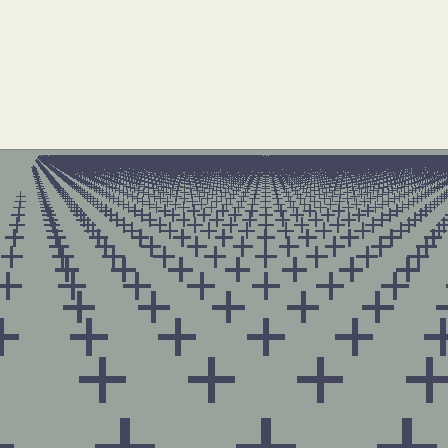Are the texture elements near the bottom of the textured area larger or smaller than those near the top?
Larger. Near the bottom, elements are closer to the viewer and appear at a bigger on-screen size.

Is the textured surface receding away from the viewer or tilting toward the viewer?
The surface is receding away from the viewer. Texture elements get smaller and denser toward the top.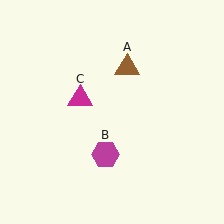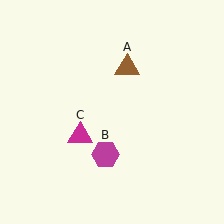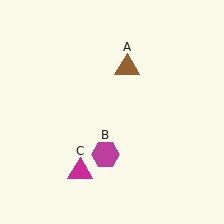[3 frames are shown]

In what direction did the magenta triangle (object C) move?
The magenta triangle (object C) moved down.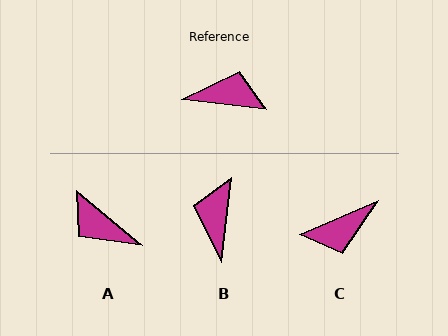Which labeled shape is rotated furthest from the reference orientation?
C, about 150 degrees away.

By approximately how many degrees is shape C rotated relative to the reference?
Approximately 150 degrees clockwise.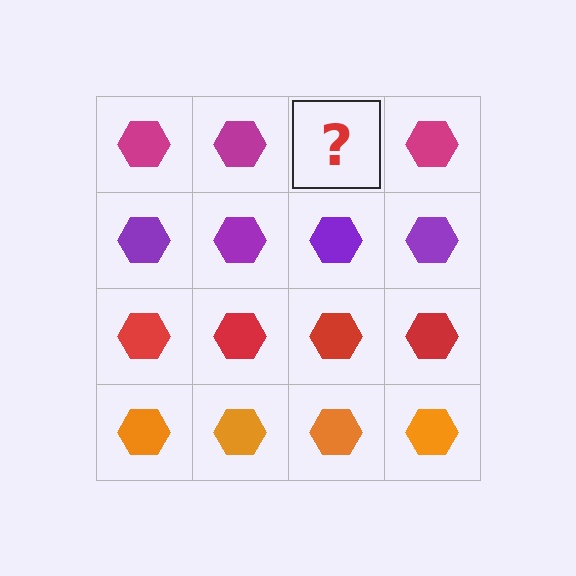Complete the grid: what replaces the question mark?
The question mark should be replaced with a magenta hexagon.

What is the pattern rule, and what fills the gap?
The rule is that each row has a consistent color. The gap should be filled with a magenta hexagon.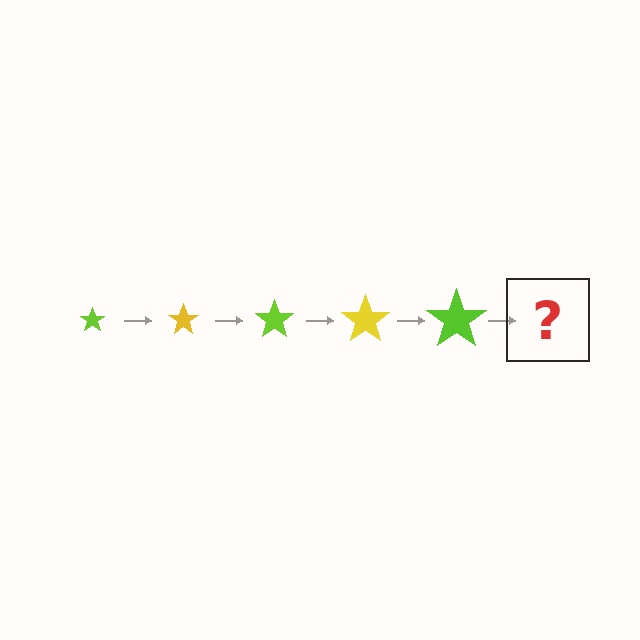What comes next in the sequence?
The next element should be a yellow star, larger than the previous one.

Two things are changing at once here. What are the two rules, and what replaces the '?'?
The two rules are that the star grows larger each step and the color cycles through lime and yellow. The '?' should be a yellow star, larger than the previous one.